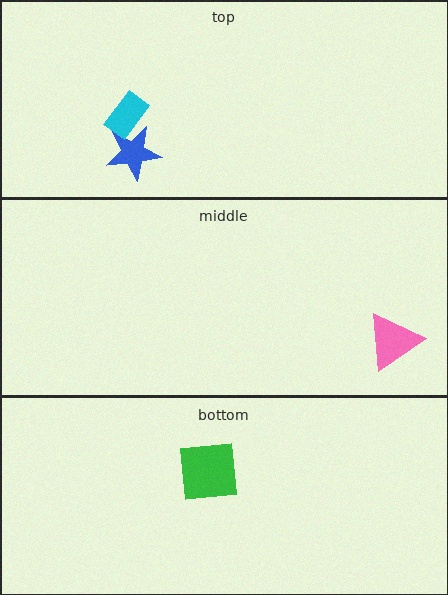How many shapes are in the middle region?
1.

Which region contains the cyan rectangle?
The top region.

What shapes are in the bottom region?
The green square.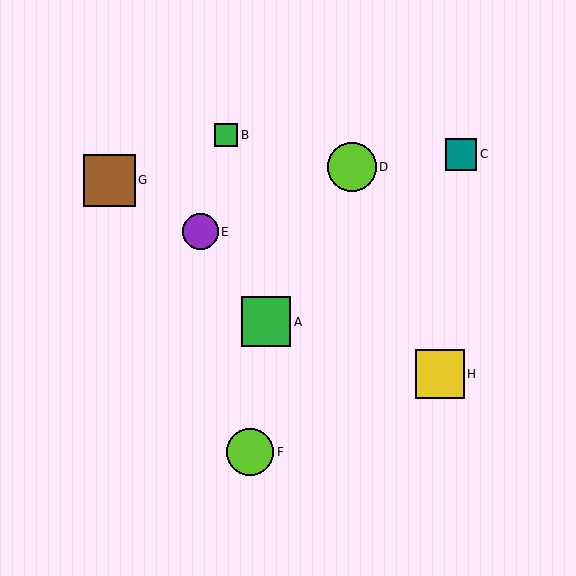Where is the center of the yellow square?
The center of the yellow square is at (440, 374).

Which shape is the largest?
The brown square (labeled G) is the largest.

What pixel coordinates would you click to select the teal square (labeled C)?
Click at (461, 154) to select the teal square C.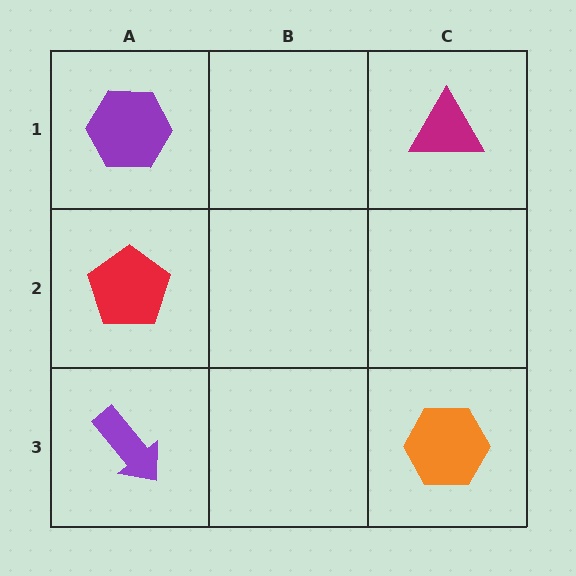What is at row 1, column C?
A magenta triangle.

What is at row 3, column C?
An orange hexagon.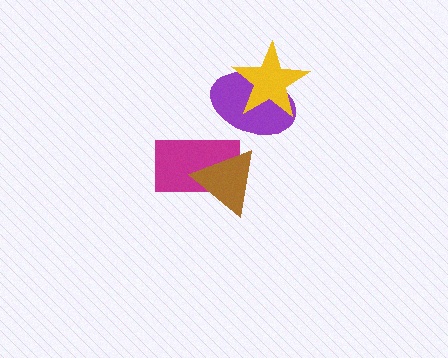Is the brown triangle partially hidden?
No, no other shape covers it.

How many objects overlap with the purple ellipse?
1 object overlaps with the purple ellipse.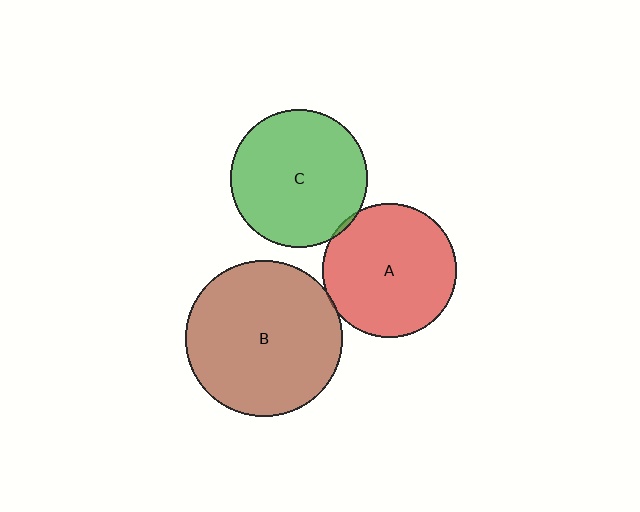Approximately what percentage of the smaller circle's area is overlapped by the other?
Approximately 5%.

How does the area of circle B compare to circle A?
Approximately 1.4 times.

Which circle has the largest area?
Circle B (brown).